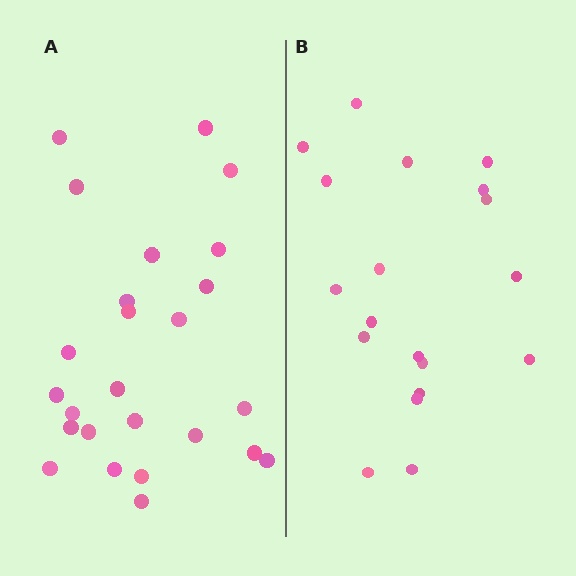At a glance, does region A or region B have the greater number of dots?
Region A (the left region) has more dots.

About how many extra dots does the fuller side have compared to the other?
Region A has about 6 more dots than region B.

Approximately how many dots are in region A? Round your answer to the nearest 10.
About 20 dots. (The exact count is 25, which rounds to 20.)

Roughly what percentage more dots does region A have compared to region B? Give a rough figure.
About 30% more.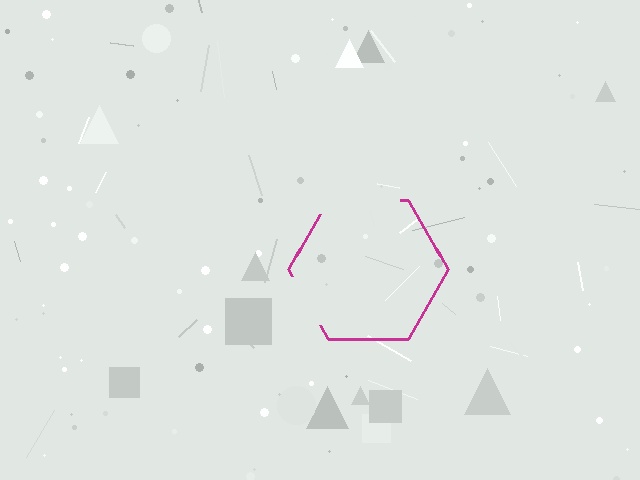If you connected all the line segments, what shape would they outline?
They would outline a hexagon.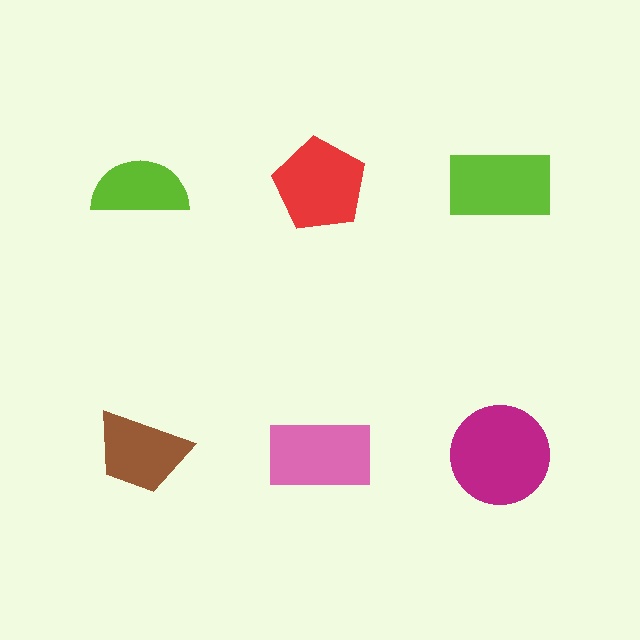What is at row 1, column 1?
A lime semicircle.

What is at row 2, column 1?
A brown trapezoid.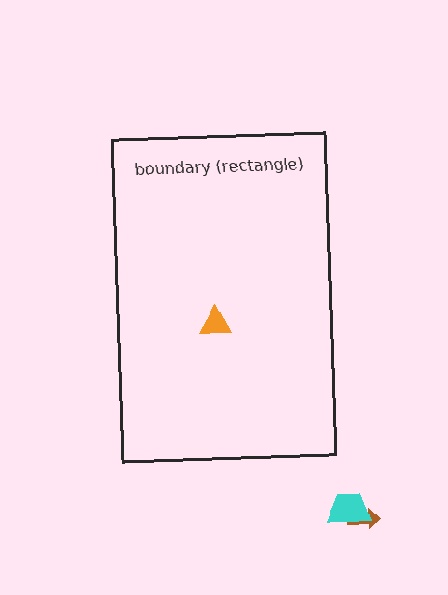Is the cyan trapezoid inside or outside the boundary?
Outside.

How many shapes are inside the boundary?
1 inside, 2 outside.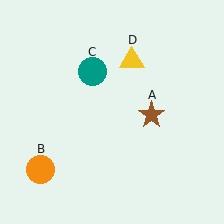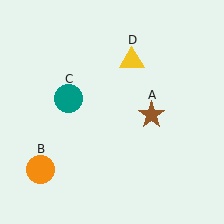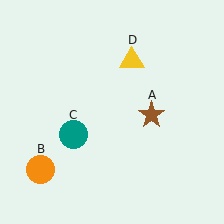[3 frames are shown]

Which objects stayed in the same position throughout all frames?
Brown star (object A) and orange circle (object B) and yellow triangle (object D) remained stationary.